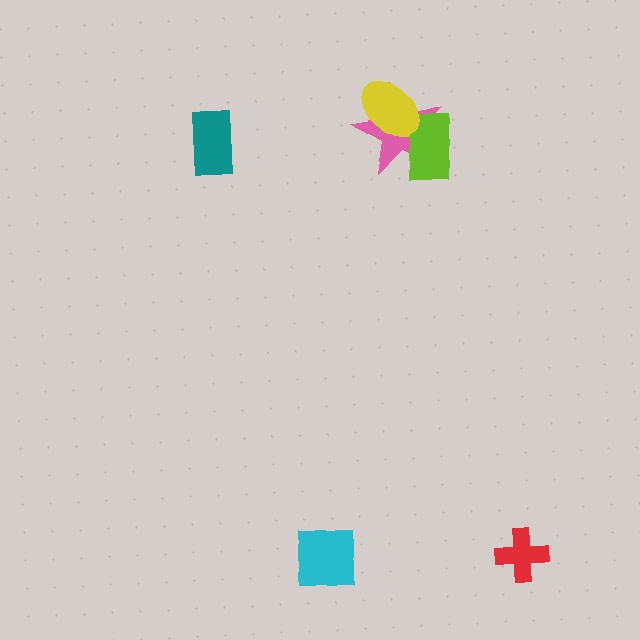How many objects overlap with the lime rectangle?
2 objects overlap with the lime rectangle.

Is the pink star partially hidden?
Yes, it is partially covered by another shape.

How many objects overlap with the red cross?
0 objects overlap with the red cross.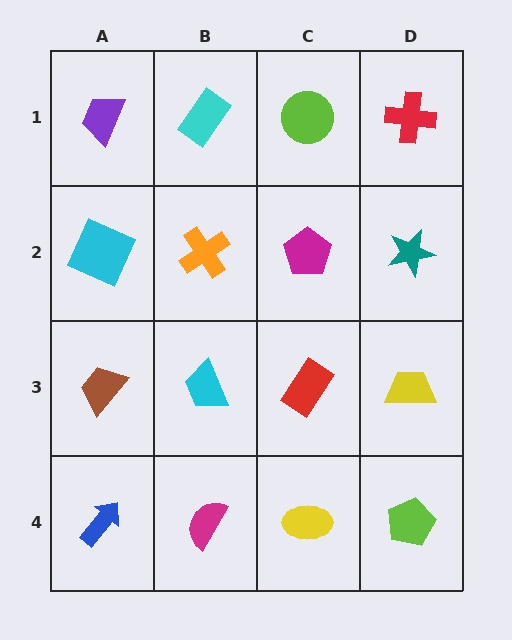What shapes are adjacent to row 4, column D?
A yellow trapezoid (row 3, column D), a yellow ellipse (row 4, column C).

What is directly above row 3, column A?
A cyan square.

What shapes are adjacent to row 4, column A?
A brown trapezoid (row 3, column A), a magenta semicircle (row 4, column B).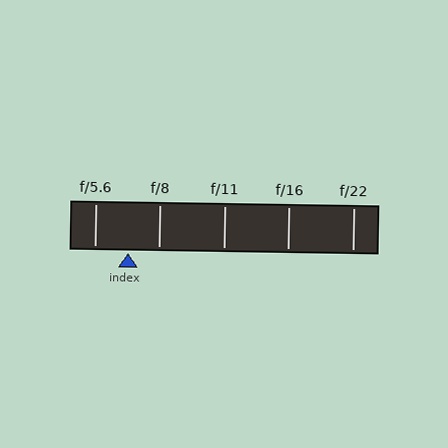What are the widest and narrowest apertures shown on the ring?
The widest aperture shown is f/5.6 and the narrowest is f/22.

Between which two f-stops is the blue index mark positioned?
The index mark is between f/5.6 and f/8.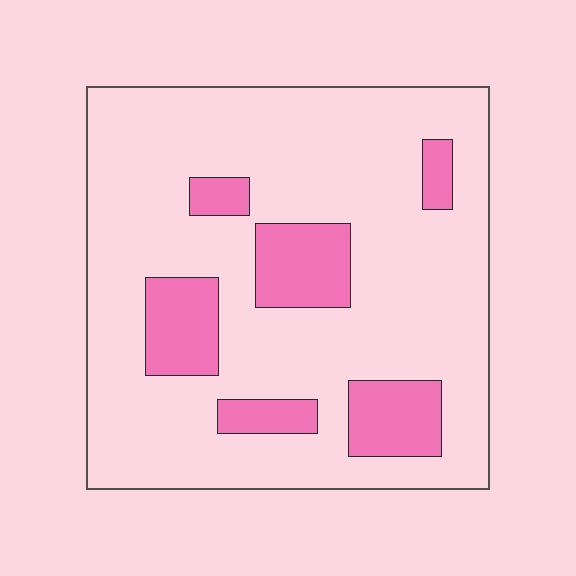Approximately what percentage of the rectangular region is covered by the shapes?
Approximately 20%.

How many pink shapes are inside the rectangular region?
6.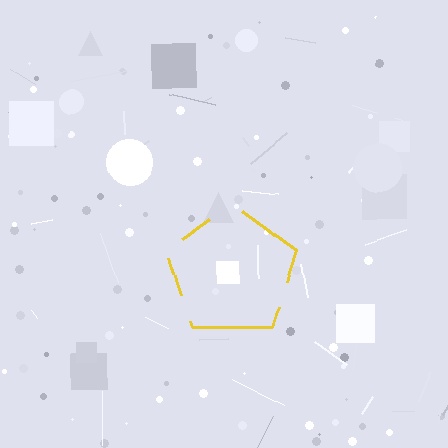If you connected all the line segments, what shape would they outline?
They would outline a pentagon.